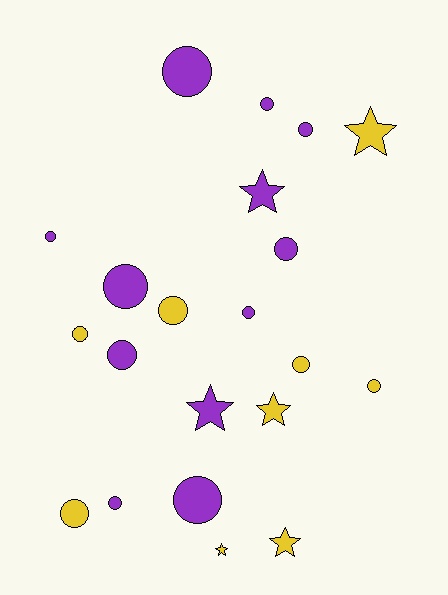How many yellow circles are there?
There are 5 yellow circles.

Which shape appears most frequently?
Circle, with 15 objects.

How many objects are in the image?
There are 21 objects.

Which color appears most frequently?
Purple, with 12 objects.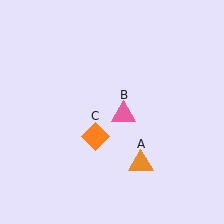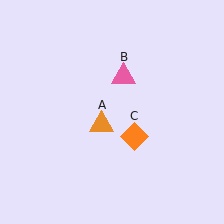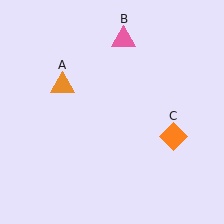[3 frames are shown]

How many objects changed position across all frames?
3 objects changed position: orange triangle (object A), pink triangle (object B), orange diamond (object C).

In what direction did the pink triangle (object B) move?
The pink triangle (object B) moved up.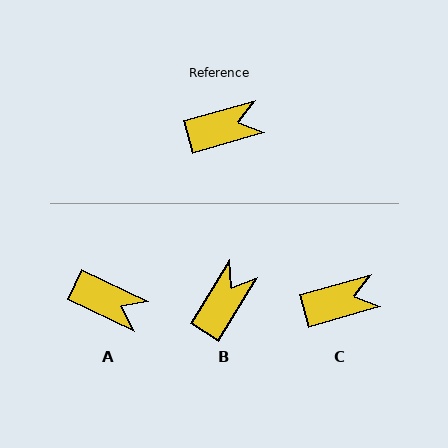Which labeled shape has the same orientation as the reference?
C.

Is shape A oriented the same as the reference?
No, it is off by about 41 degrees.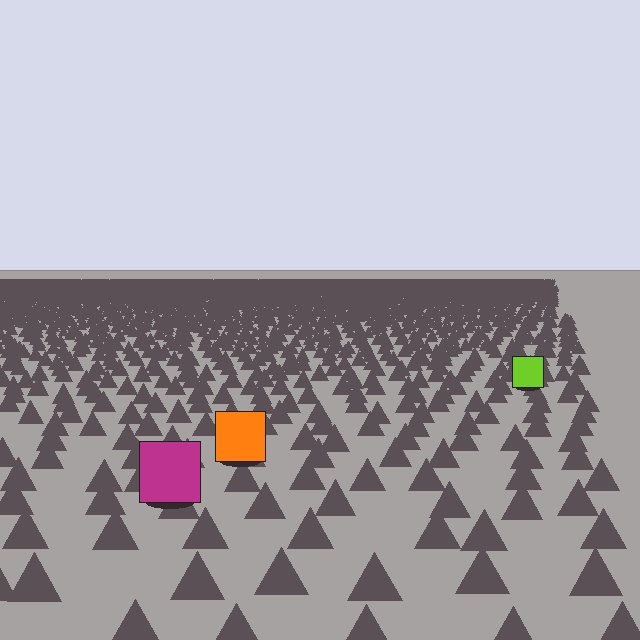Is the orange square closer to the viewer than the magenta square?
No. The magenta square is closer — you can tell from the texture gradient: the ground texture is coarser near it.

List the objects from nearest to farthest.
From nearest to farthest: the magenta square, the orange square, the lime square.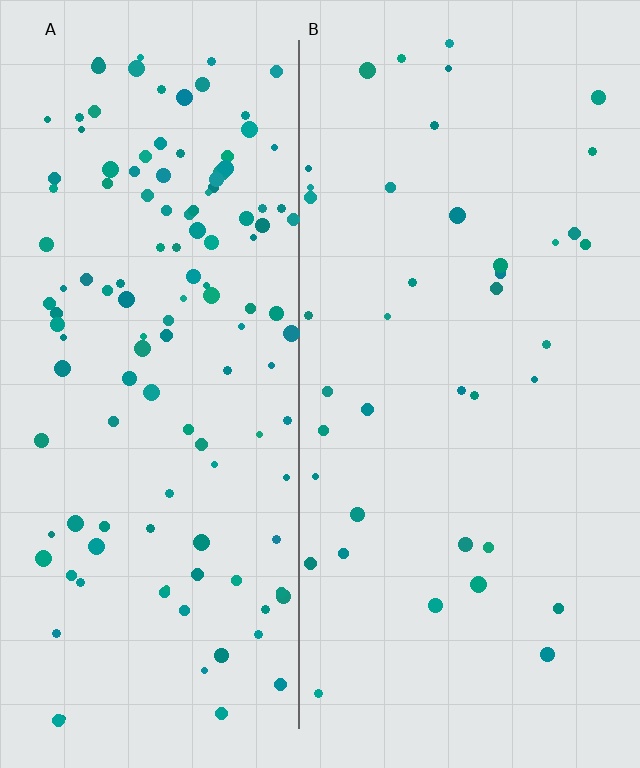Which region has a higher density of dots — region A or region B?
A (the left).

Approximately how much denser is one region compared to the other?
Approximately 3.2× — region A over region B.